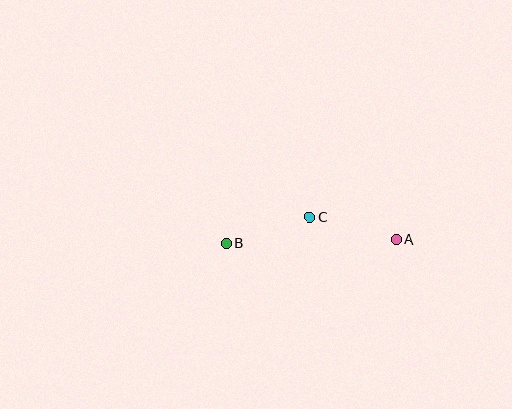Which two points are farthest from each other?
Points A and B are farthest from each other.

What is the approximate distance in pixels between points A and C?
The distance between A and C is approximately 89 pixels.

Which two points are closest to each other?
Points B and C are closest to each other.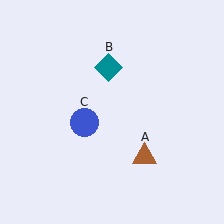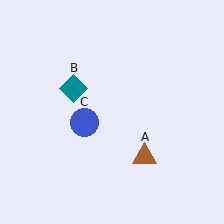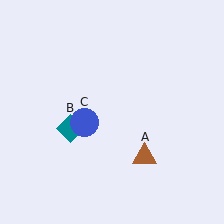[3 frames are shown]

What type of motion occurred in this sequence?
The teal diamond (object B) rotated counterclockwise around the center of the scene.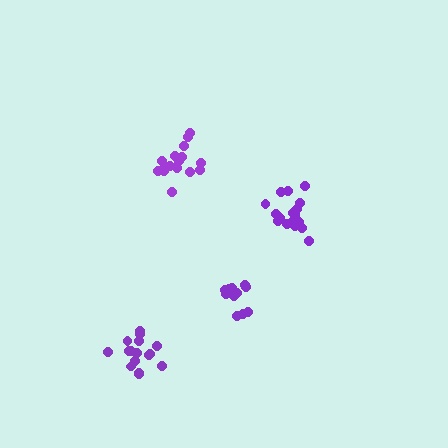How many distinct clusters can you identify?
There are 4 distinct clusters.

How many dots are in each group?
Group 1: 17 dots, Group 2: 12 dots, Group 3: 17 dots, Group 4: 18 dots (64 total).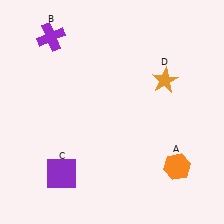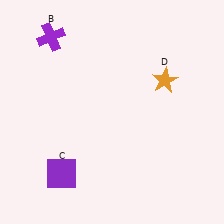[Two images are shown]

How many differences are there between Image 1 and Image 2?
There is 1 difference between the two images.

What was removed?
The orange hexagon (A) was removed in Image 2.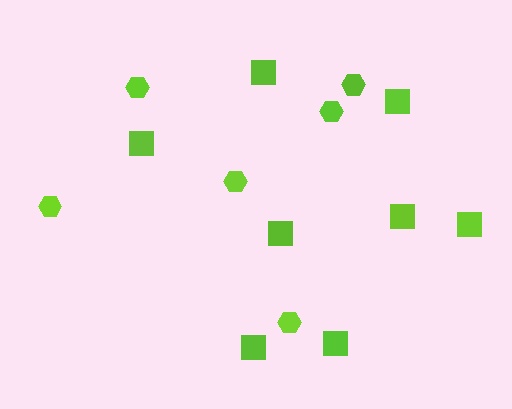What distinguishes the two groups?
There are 2 groups: one group of squares (8) and one group of hexagons (6).